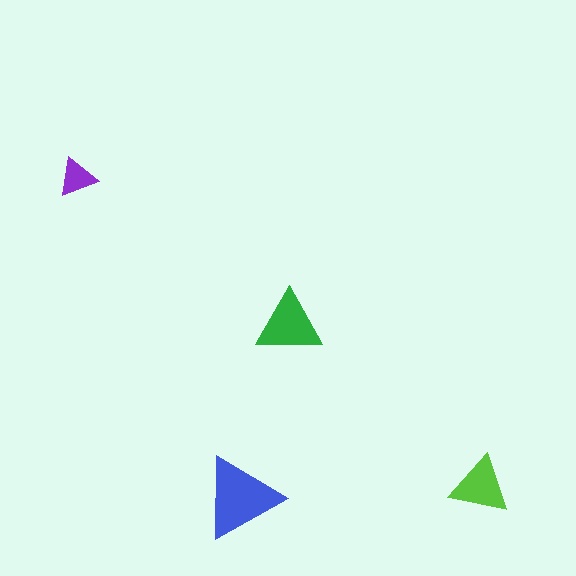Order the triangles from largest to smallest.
the blue one, the green one, the lime one, the purple one.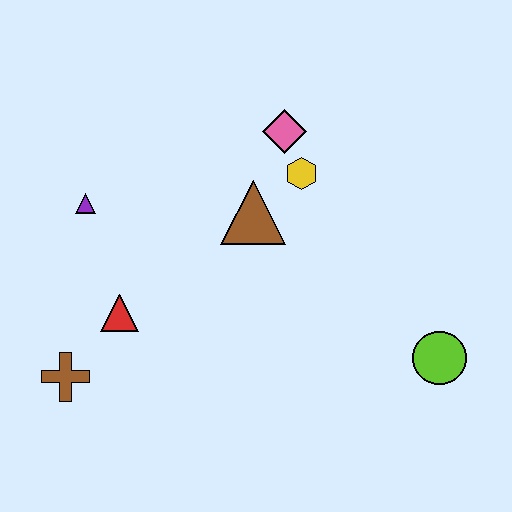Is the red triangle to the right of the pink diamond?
No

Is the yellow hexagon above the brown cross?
Yes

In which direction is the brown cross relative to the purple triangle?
The brown cross is below the purple triangle.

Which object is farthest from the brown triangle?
The brown cross is farthest from the brown triangle.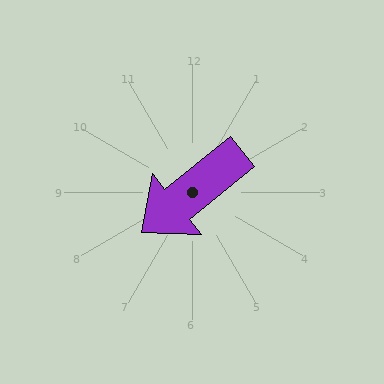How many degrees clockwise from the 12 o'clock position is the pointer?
Approximately 231 degrees.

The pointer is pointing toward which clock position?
Roughly 8 o'clock.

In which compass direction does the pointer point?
Southwest.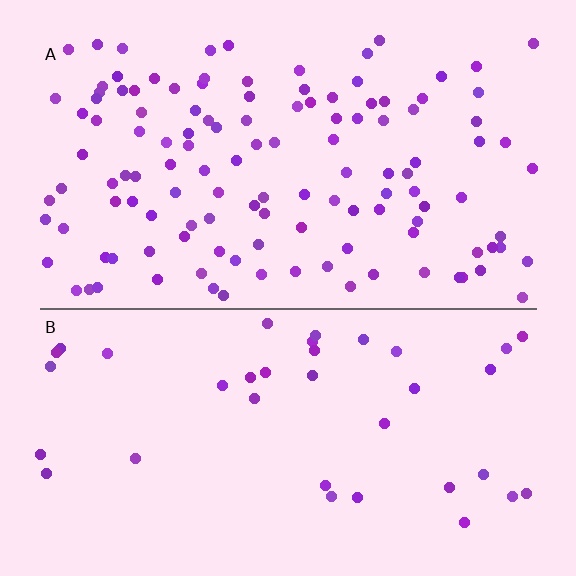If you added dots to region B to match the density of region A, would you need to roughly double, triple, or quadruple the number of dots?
Approximately triple.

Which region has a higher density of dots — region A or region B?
A (the top).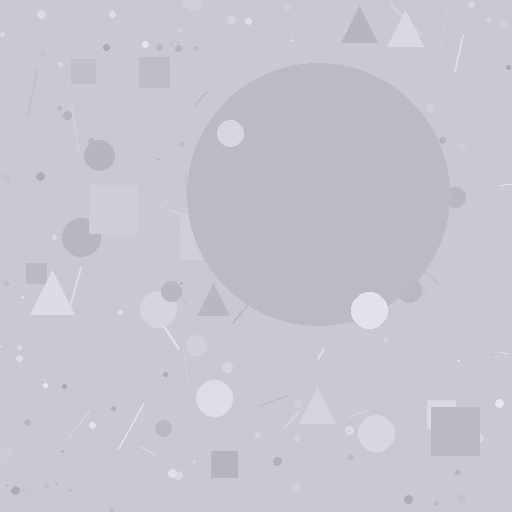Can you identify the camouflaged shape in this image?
The camouflaged shape is a circle.